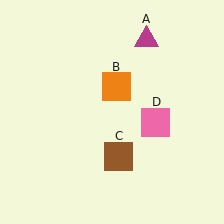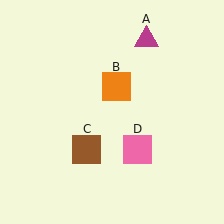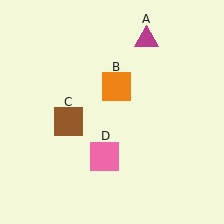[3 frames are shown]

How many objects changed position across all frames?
2 objects changed position: brown square (object C), pink square (object D).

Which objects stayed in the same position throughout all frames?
Magenta triangle (object A) and orange square (object B) remained stationary.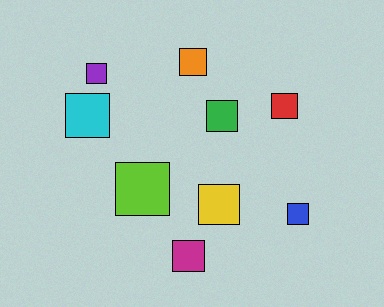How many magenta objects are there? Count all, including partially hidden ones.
There is 1 magenta object.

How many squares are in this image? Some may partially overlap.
There are 9 squares.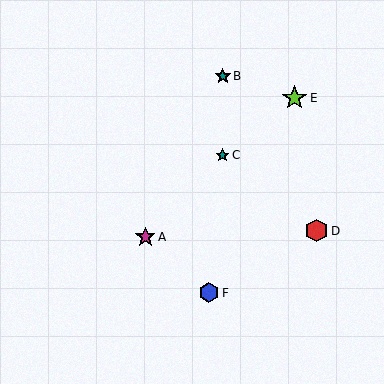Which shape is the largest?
The lime star (labeled E) is the largest.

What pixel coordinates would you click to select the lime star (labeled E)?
Click at (295, 98) to select the lime star E.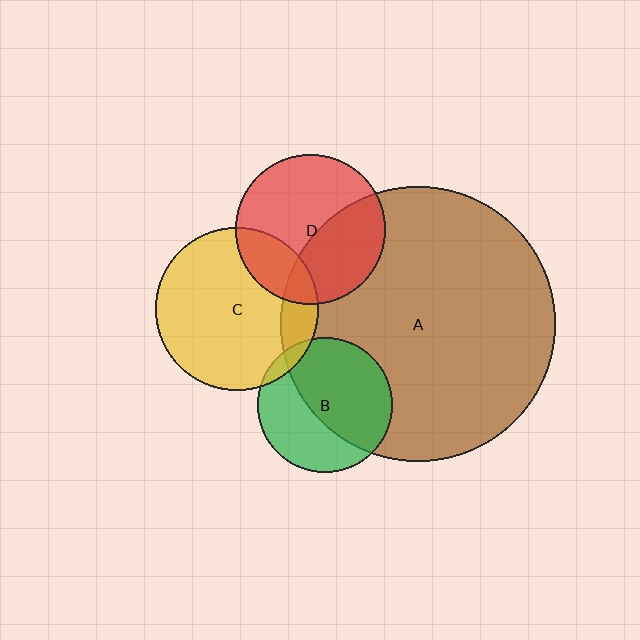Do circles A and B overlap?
Yes.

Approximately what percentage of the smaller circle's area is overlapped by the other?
Approximately 55%.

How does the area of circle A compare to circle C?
Approximately 2.9 times.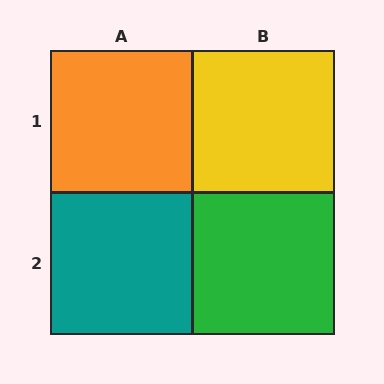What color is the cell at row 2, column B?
Green.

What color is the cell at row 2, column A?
Teal.